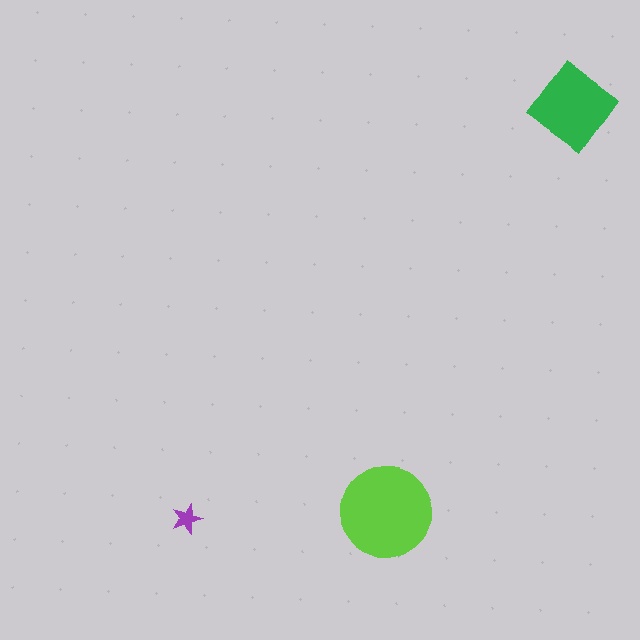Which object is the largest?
The lime circle.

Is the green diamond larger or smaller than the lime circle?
Smaller.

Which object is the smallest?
The purple star.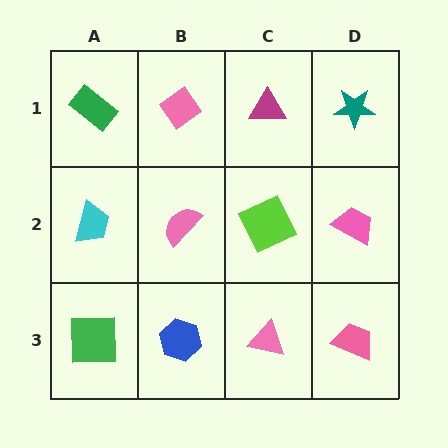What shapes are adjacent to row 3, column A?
A cyan trapezoid (row 2, column A), a blue hexagon (row 3, column B).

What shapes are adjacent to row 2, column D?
A teal star (row 1, column D), a pink trapezoid (row 3, column D), a lime square (row 2, column C).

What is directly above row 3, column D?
A pink trapezoid.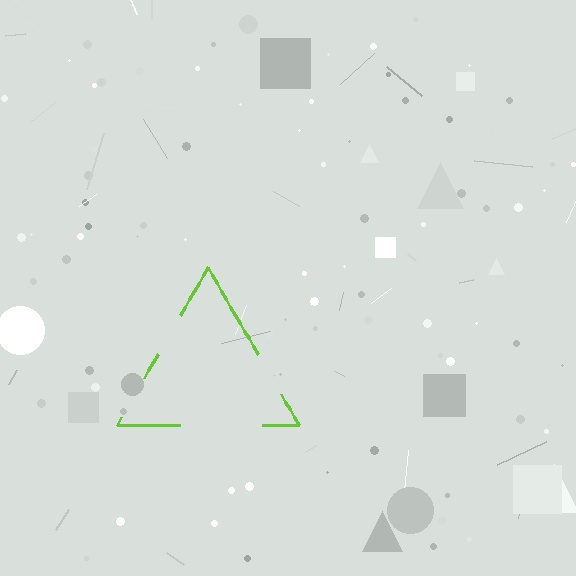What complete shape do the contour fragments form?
The contour fragments form a triangle.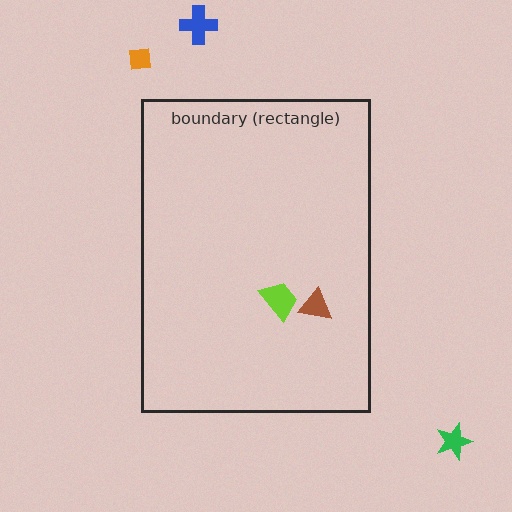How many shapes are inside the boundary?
2 inside, 3 outside.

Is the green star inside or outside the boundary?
Outside.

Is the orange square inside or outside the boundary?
Outside.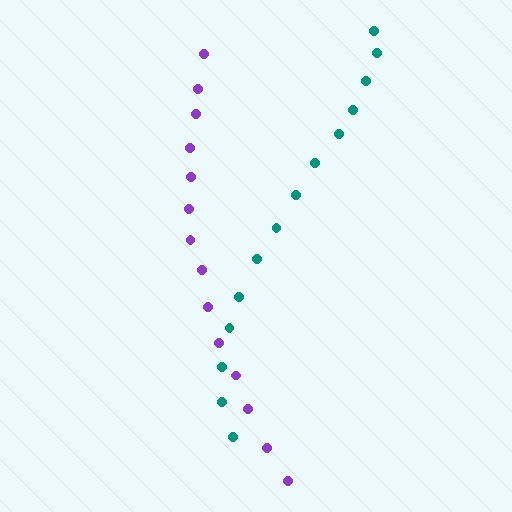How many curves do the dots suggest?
There are 2 distinct paths.